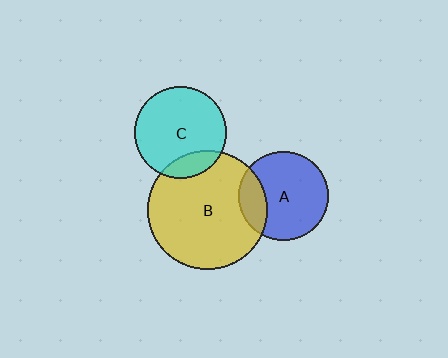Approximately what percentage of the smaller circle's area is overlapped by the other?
Approximately 15%.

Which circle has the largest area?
Circle B (yellow).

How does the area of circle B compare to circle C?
Approximately 1.7 times.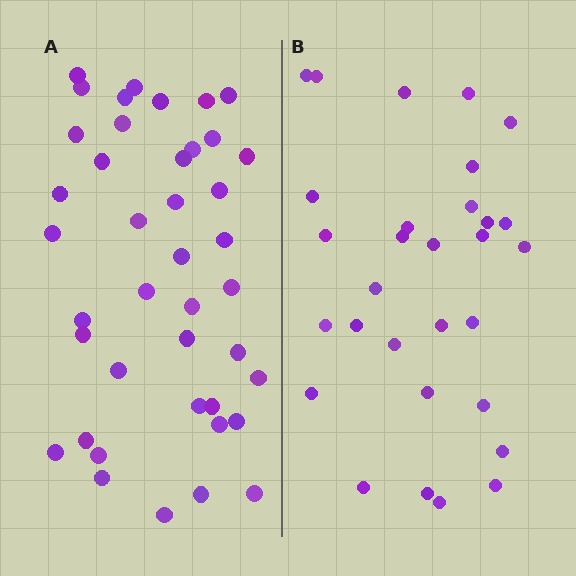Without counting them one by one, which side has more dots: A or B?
Region A (the left region) has more dots.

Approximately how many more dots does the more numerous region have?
Region A has roughly 12 or so more dots than region B.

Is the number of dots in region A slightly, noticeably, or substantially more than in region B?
Region A has noticeably more, but not dramatically so. The ratio is roughly 1.4 to 1.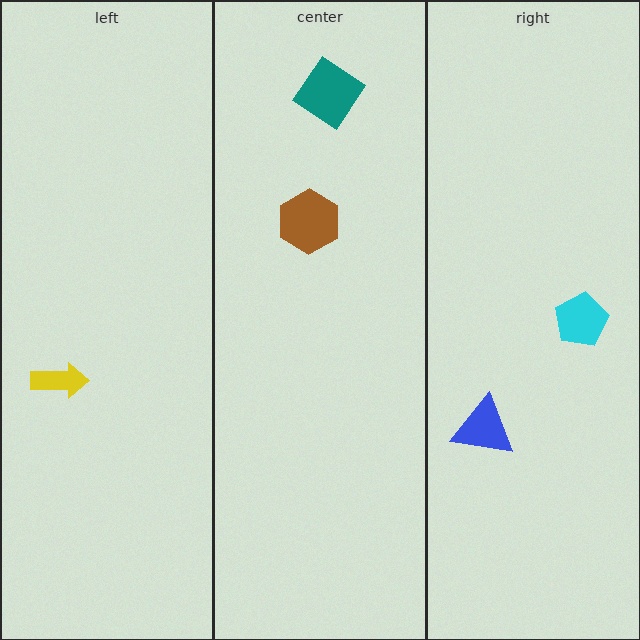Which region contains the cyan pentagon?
The right region.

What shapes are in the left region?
The yellow arrow.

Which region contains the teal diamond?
The center region.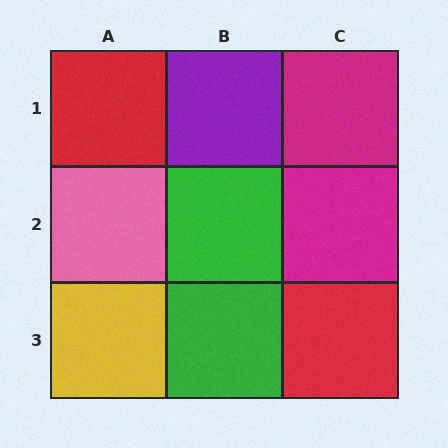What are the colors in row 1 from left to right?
Red, purple, magenta.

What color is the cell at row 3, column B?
Green.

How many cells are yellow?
1 cell is yellow.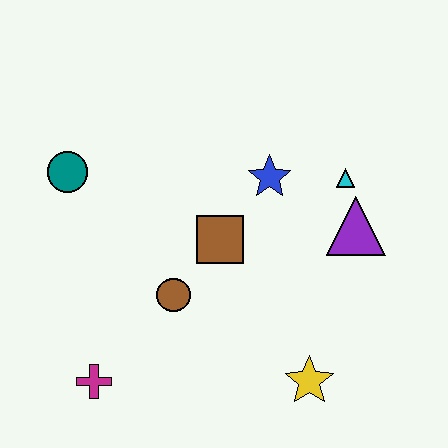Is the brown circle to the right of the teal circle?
Yes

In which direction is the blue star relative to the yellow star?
The blue star is above the yellow star.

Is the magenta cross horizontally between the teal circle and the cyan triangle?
Yes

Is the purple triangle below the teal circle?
Yes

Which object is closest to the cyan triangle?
The purple triangle is closest to the cyan triangle.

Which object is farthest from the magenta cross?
The cyan triangle is farthest from the magenta cross.